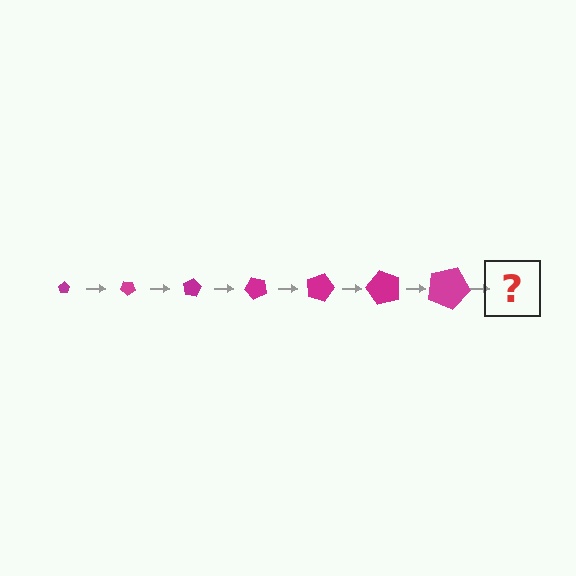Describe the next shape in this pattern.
It should be a pentagon, larger than the previous one and rotated 280 degrees from the start.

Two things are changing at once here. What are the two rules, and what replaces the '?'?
The two rules are that the pentagon grows larger each step and it rotates 40 degrees each step. The '?' should be a pentagon, larger than the previous one and rotated 280 degrees from the start.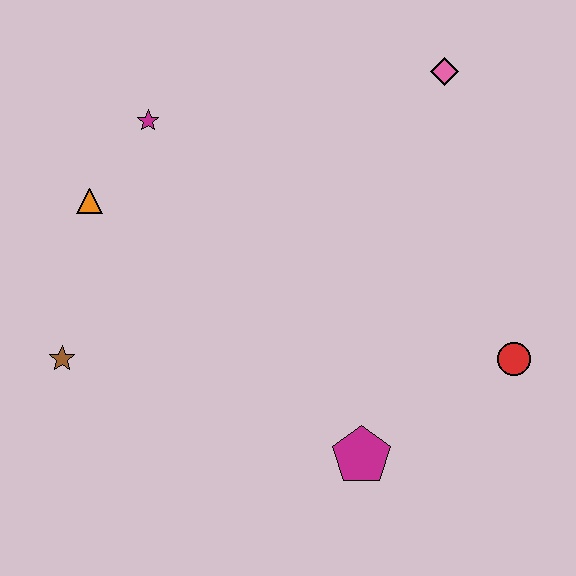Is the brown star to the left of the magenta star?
Yes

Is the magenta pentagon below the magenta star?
Yes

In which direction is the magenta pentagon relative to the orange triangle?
The magenta pentagon is to the right of the orange triangle.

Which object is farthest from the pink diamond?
The brown star is farthest from the pink diamond.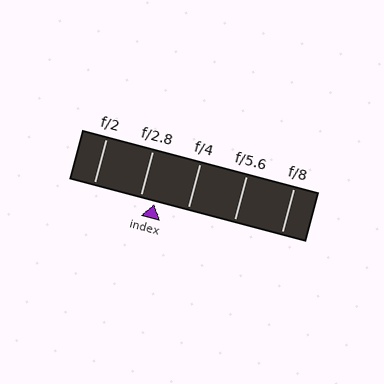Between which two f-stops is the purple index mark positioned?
The index mark is between f/2.8 and f/4.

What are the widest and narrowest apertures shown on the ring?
The widest aperture shown is f/2 and the narrowest is f/8.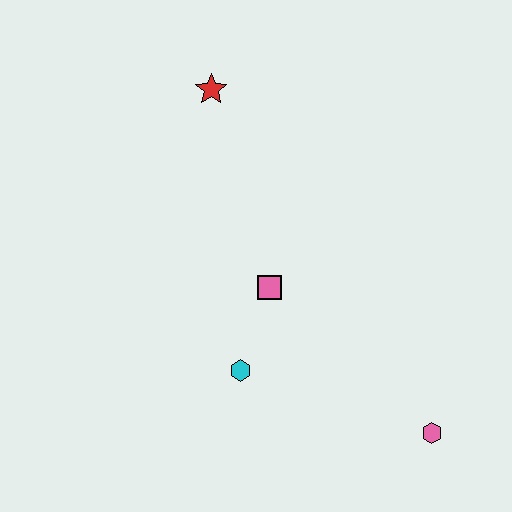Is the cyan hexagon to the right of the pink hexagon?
No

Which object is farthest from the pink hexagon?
The red star is farthest from the pink hexagon.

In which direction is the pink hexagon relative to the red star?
The pink hexagon is below the red star.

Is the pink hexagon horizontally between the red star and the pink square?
No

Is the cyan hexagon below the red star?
Yes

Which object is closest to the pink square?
The cyan hexagon is closest to the pink square.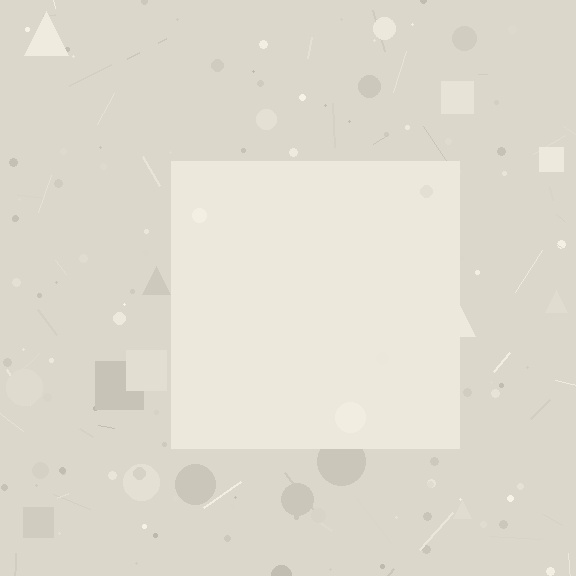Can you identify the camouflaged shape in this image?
The camouflaged shape is a square.